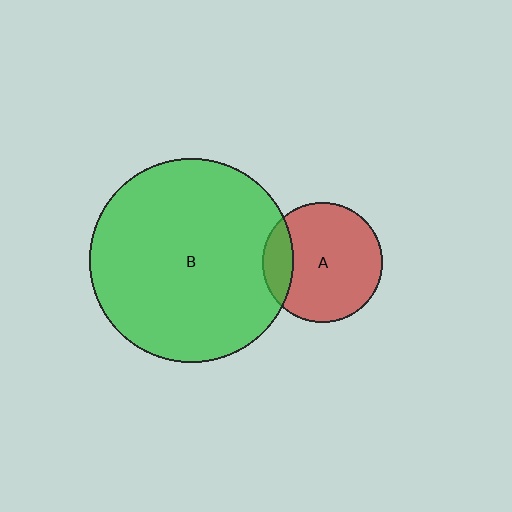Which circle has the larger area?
Circle B (green).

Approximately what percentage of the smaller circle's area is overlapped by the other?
Approximately 15%.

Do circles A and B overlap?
Yes.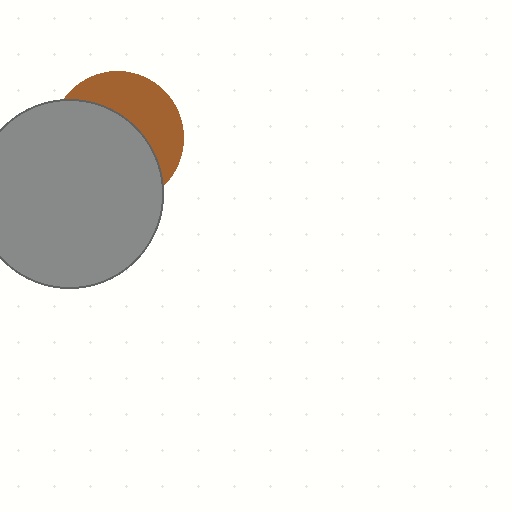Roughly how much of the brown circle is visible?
A small part of it is visible (roughly 38%).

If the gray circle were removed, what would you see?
You would see the complete brown circle.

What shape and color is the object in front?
The object in front is a gray circle.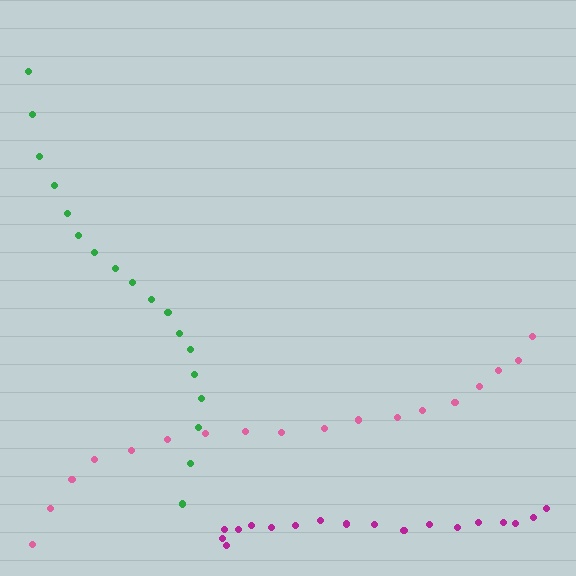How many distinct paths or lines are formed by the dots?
There are 3 distinct paths.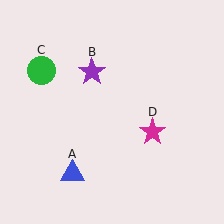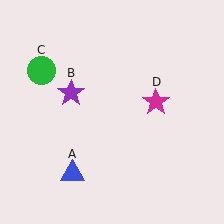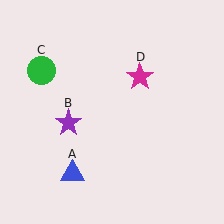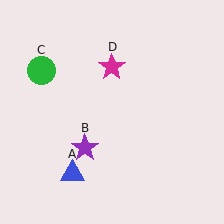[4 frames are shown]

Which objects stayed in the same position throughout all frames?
Blue triangle (object A) and green circle (object C) remained stationary.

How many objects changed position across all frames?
2 objects changed position: purple star (object B), magenta star (object D).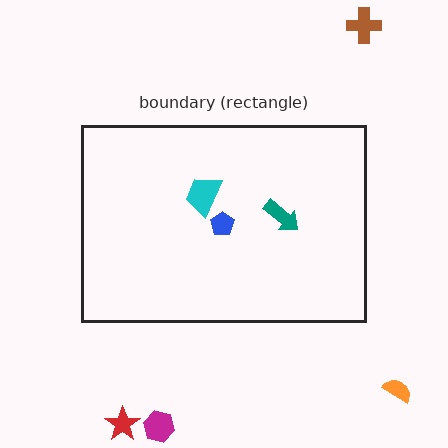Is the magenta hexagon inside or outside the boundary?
Outside.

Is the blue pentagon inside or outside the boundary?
Inside.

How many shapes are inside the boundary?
3 inside, 4 outside.